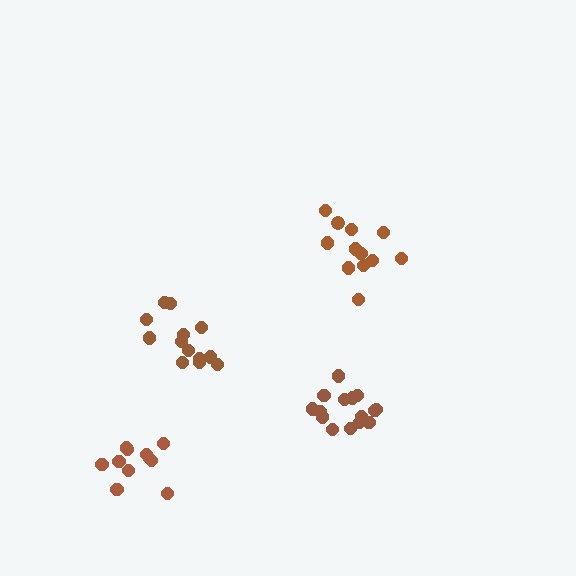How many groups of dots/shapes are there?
There are 4 groups.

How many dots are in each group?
Group 1: 15 dots, Group 2: 12 dots, Group 3: 11 dots, Group 4: 13 dots (51 total).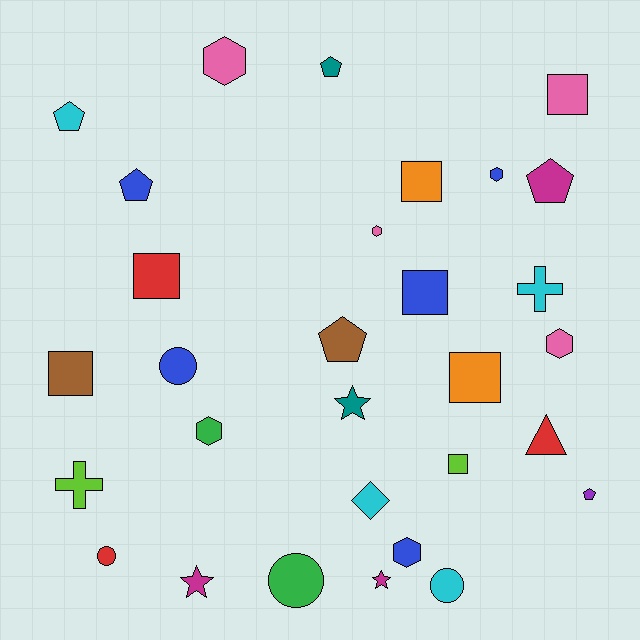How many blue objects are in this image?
There are 5 blue objects.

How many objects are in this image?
There are 30 objects.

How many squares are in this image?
There are 7 squares.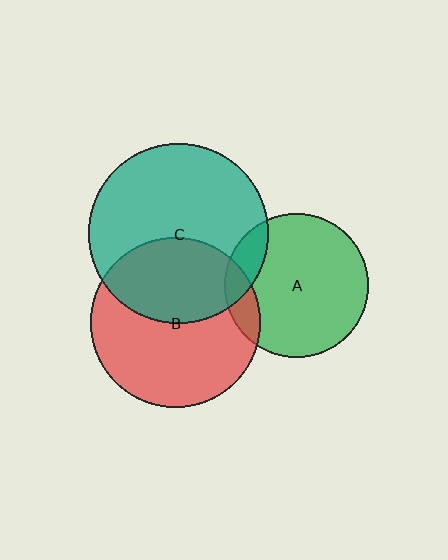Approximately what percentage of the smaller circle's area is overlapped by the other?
Approximately 40%.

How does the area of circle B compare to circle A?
Approximately 1.4 times.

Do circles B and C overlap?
Yes.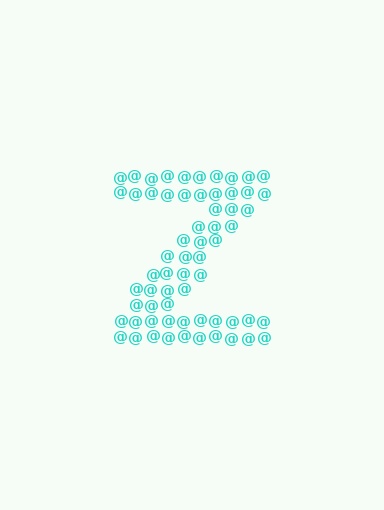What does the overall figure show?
The overall figure shows the letter Z.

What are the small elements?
The small elements are at signs.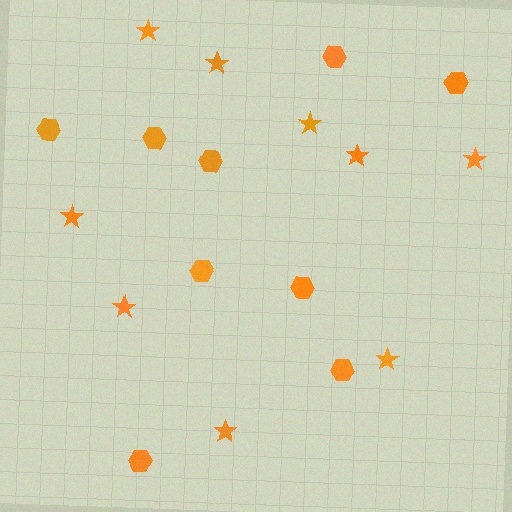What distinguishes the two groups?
There are 2 groups: one group of stars (9) and one group of hexagons (9).